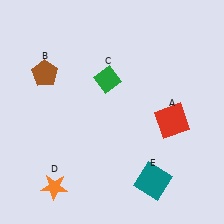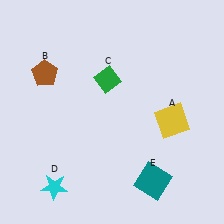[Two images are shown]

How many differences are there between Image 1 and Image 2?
There are 2 differences between the two images.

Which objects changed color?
A changed from red to yellow. D changed from orange to cyan.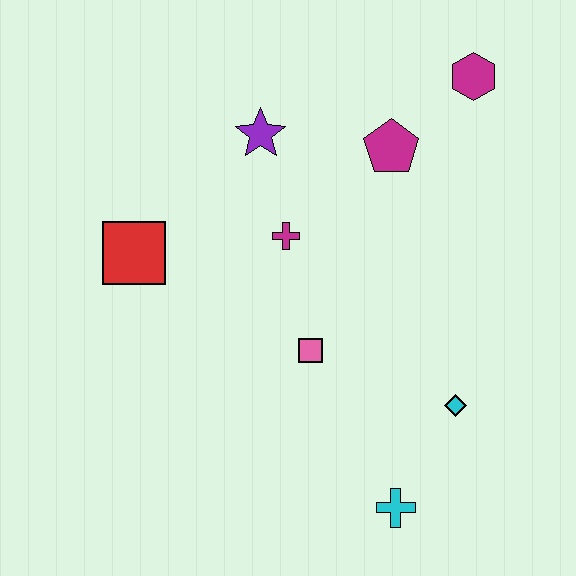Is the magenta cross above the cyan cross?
Yes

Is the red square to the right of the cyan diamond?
No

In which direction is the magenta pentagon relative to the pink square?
The magenta pentagon is above the pink square.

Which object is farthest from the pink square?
The magenta hexagon is farthest from the pink square.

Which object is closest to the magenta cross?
The purple star is closest to the magenta cross.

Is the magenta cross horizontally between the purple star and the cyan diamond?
Yes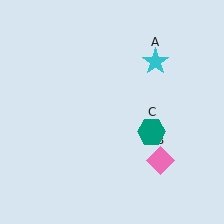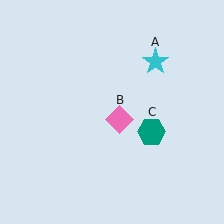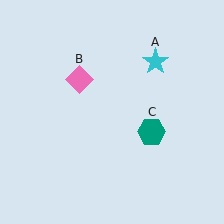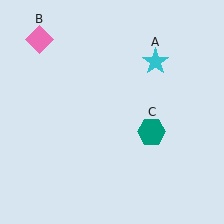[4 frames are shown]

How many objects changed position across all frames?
1 object changed position: pink diamond (object B).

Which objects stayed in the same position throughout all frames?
Cyan star (object A) and teal hexagon (object C) remained stationary.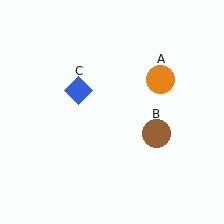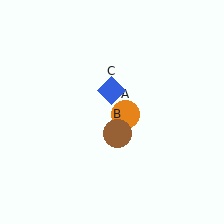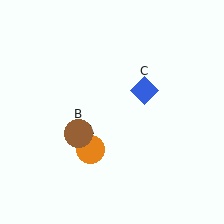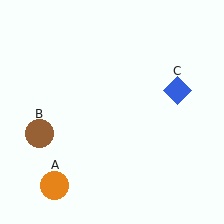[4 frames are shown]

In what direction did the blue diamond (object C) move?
The blue diamond (object C) moved right.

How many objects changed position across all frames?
3 objects changed position: orange circle (object A), brown circle (object B), blue diamond (object C).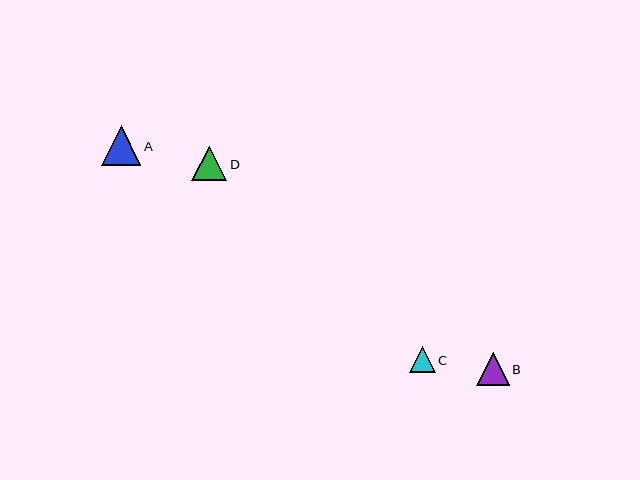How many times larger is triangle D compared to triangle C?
Triangle D is approximately 1.3 times the size of triangle C.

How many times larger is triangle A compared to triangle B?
Triangle A is approximately 1.2 times the size of triangle B.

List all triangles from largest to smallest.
From largest to smallest: A, D, B, C.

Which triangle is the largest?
Triangle A is the largest with a size of approximately 40 pixels.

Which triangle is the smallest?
Triangle C is the smallest with a size of approximately 26 pixels.